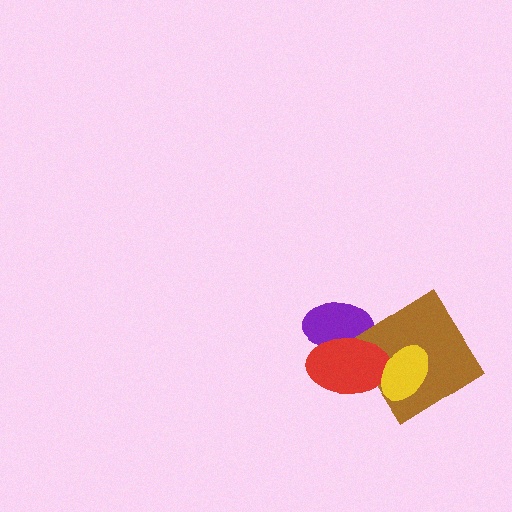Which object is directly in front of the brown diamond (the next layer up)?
The red ellipse is directly in front of the brown diamond.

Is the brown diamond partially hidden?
Yes, it is partially covered by another shape.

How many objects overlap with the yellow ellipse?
2 objects overlap with the yellow ellipse.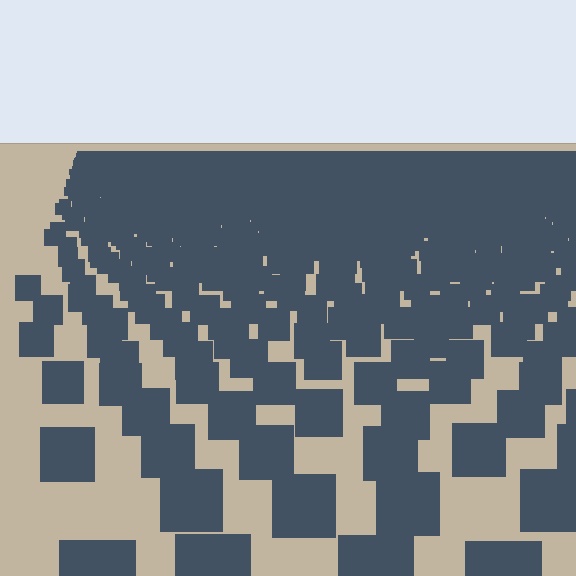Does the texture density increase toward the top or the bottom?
Density increases toward the top.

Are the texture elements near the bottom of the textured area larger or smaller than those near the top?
Larger. Near the bottom, elements are closer to the viewer and appear at a bigger on-screen size.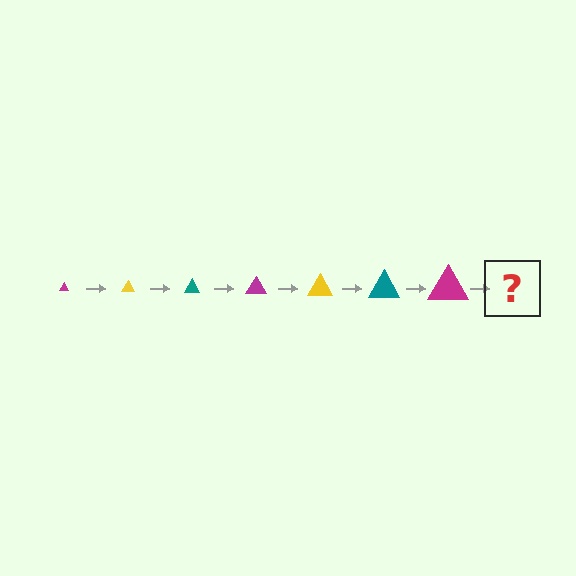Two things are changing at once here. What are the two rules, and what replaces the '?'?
The two rules are that the triangle grows larger each step and the color cycles through magenta, yellow, and teal. The '?' should be a yellow triangle, larger than the previous one.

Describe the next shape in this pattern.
It should be a yellow triangle, larger than the previous one.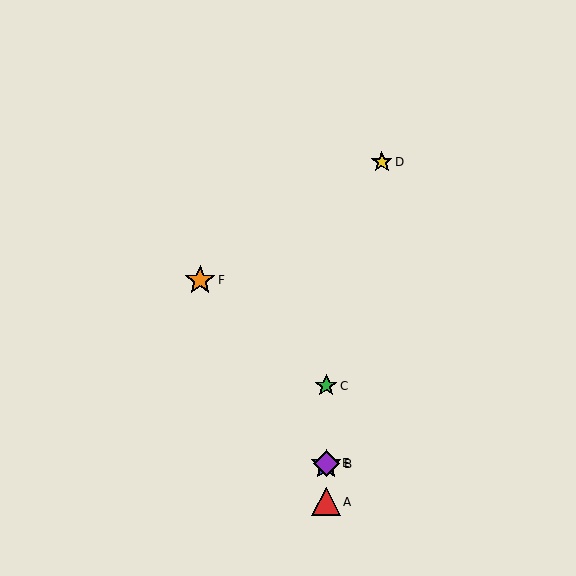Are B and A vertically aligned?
Yes, both are at x≈326.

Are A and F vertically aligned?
No, A is at x≈326 and F is at x≈200.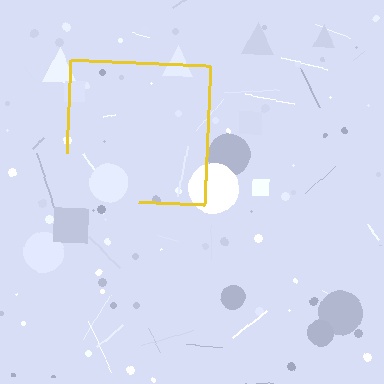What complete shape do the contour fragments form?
The contour fragments form a square.